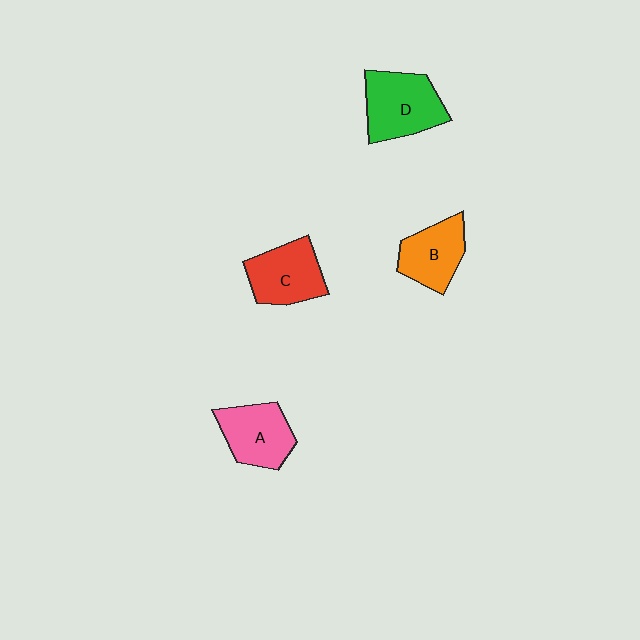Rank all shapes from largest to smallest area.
From largest to smallest: D (green), C (red), A (pink), B (orange).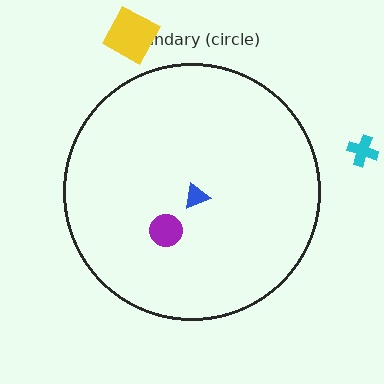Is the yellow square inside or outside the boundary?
Outside.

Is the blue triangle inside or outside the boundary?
Inside.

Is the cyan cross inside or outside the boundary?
Outside.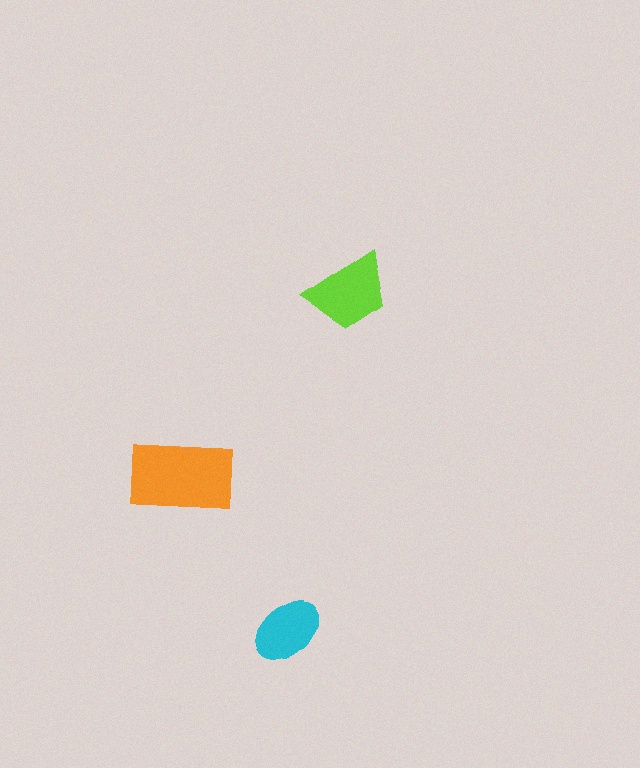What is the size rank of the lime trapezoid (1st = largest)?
2nd.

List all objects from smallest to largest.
The cyan ellipse, the lime trapezoid, the orange rectangle.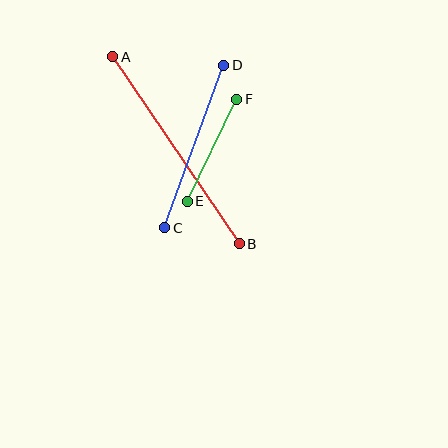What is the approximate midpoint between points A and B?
The midpoint is at approximately (176, 150) pixels.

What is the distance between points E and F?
The distance is approximately 113 pixels.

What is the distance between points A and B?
The distance is approximately 226 pixels.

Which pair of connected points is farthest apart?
Points A and B are farthest apart.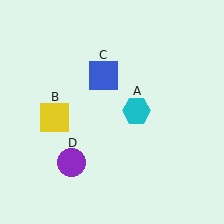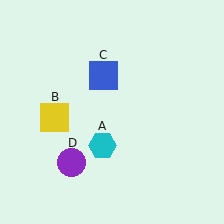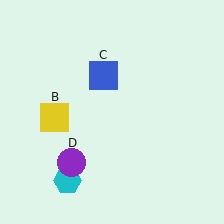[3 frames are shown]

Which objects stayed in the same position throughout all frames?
Yellow square (object B) and blue square (object C) and purple circle (object D) remained stationary.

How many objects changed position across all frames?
1 object changed position: cyan hexagon (object A).